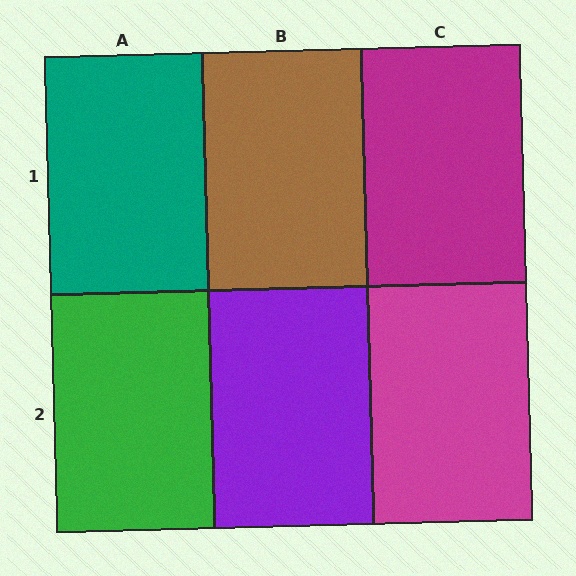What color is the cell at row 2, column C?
Magenta.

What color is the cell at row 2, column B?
Purple.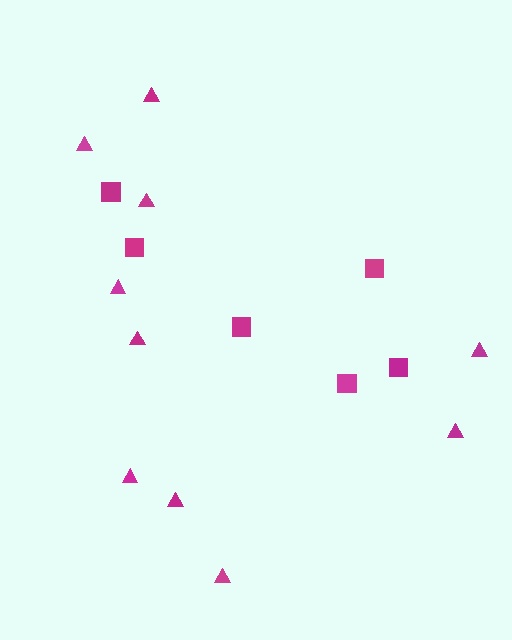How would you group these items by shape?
There are 2 groups: one group of squares (6) and one group of triangles (10).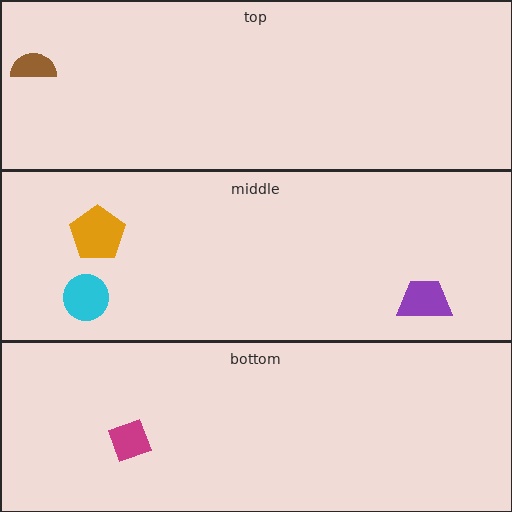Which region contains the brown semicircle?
The top region.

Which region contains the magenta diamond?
The bottom region.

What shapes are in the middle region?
The purple trapezoid, the cyan circle, the orange pentagon.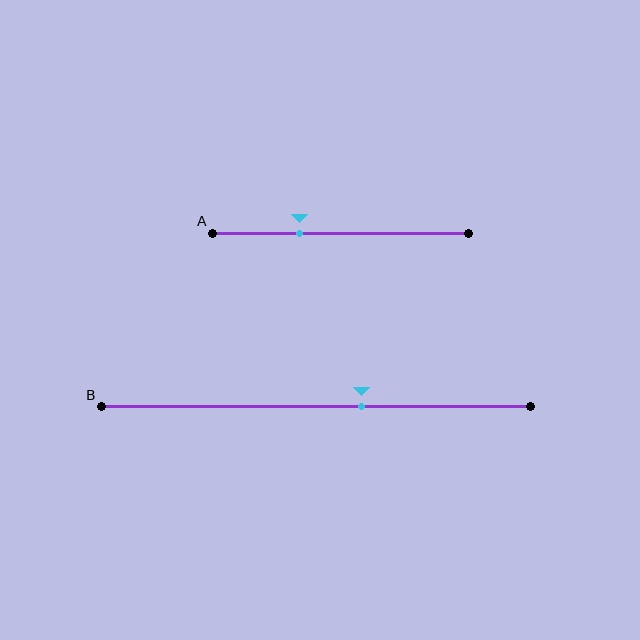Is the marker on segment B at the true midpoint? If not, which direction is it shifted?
No, the marker on segment B is shifted to the right by about 11% of the segment length.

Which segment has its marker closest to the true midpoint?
Segment B has its marker closest to the true midpoint.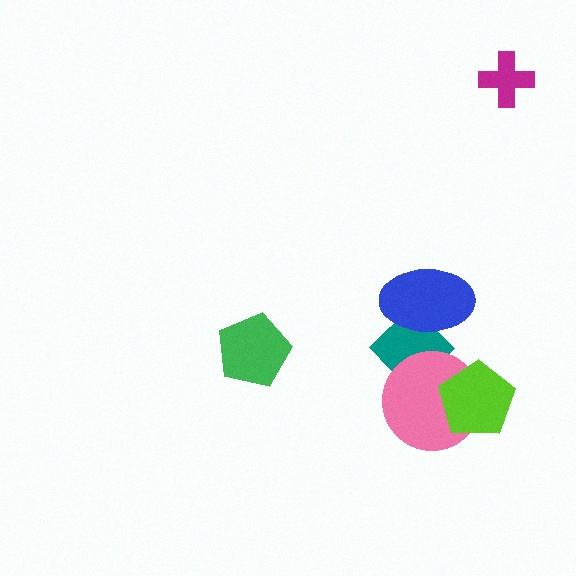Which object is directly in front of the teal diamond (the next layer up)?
The pink circle is directly in front of the teal diamond.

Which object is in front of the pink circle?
The lime pentagon is in front of the pink circle.